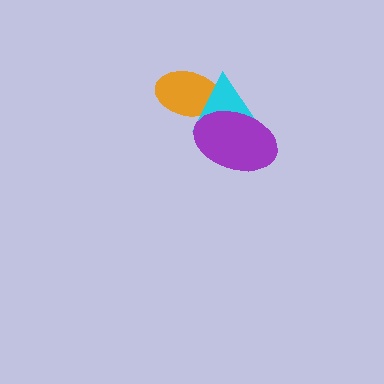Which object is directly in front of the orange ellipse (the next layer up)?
The cyan triangle is directly in front of the orange ellipse.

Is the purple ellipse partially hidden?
No, no other shape covers it.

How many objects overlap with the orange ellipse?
2 objects overlap with the orange ellipse.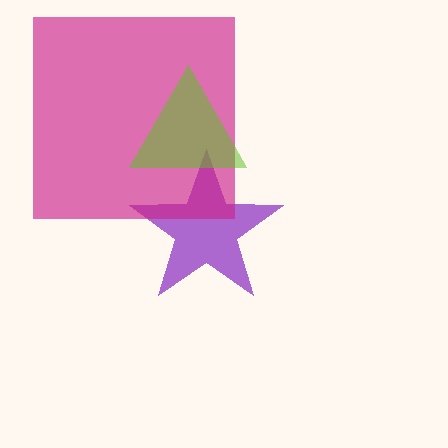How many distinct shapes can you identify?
There are 3 distinct shapes: a purple star, a magenta square, a lime triangle.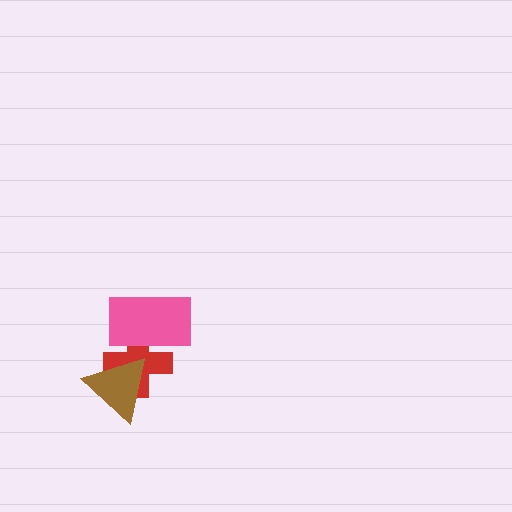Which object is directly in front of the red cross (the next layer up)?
The brown triangle is directly in front of the red cross.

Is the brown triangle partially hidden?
No, no other shape covers it.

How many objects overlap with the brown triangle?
1 object overlaps with the brown triangle.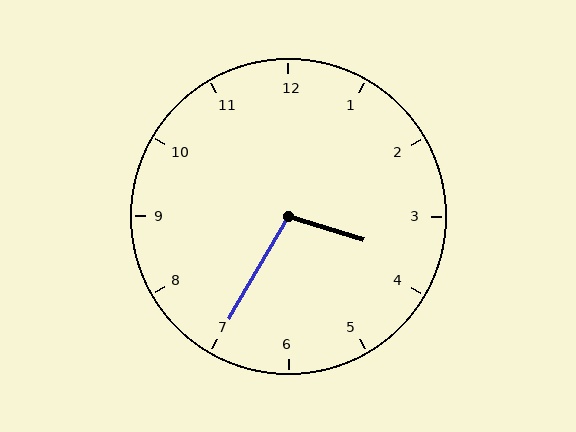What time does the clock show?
3:35.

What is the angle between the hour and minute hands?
Approximately 102 degrees.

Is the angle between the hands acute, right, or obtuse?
It is obtuse.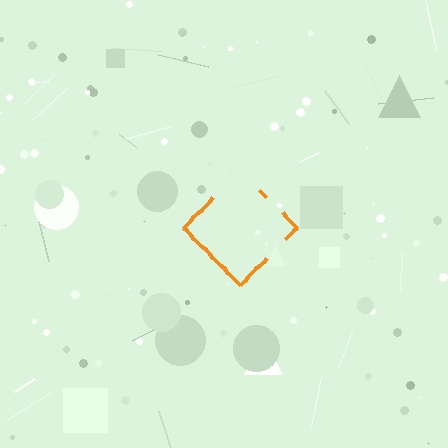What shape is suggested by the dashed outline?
The dashed outline suggests a diamond.